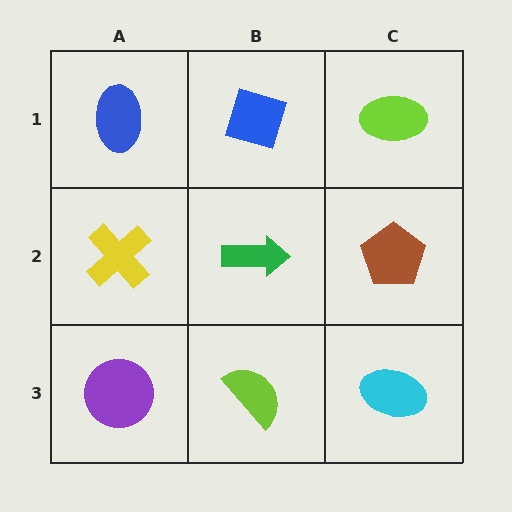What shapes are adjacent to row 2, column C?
A lime ellipse (row 1, column C), a cyan ellipse (row 3, column C), a green arrow (row 2, column B).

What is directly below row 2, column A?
A purple circle.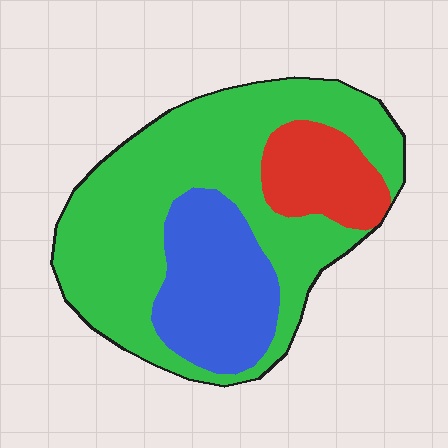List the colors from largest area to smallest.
From largest to smallest: green, blue, red.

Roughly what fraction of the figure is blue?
Blue covers around 25% of the figure.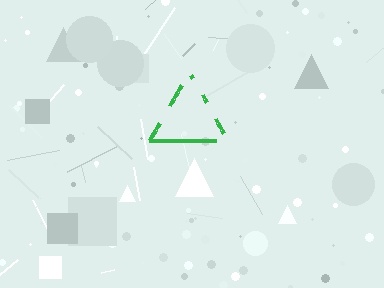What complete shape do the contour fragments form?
The contour fragments form a triangle.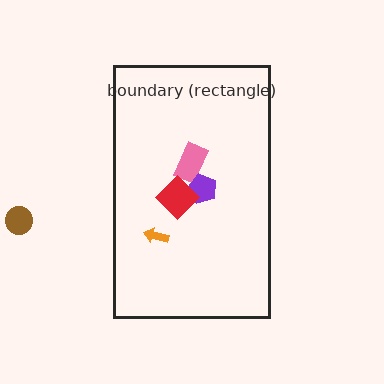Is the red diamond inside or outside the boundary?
Inside.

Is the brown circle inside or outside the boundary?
Outside.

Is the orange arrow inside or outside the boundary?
Inside.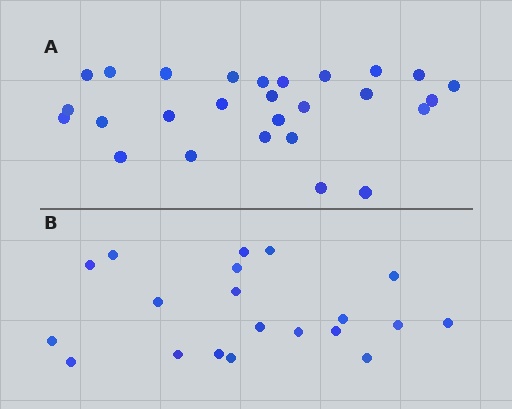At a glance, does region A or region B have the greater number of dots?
Region A (the top region) has more dots.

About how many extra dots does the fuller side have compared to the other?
Region A has roughly 8 or so more dots than region B.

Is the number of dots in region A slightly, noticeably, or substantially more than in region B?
Region A has noticeably more, but not dramatically so. The ratio is roughly 1.4 to 1.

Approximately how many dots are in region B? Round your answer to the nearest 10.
About 20 dots.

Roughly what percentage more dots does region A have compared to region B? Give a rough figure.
About 35% more.